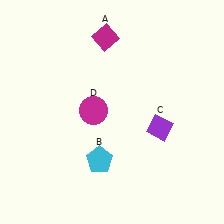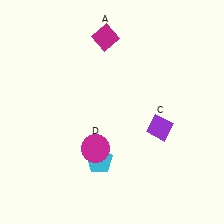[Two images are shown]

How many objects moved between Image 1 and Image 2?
1 object moved between the two images.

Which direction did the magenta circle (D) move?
The magenta circle (D) moved down.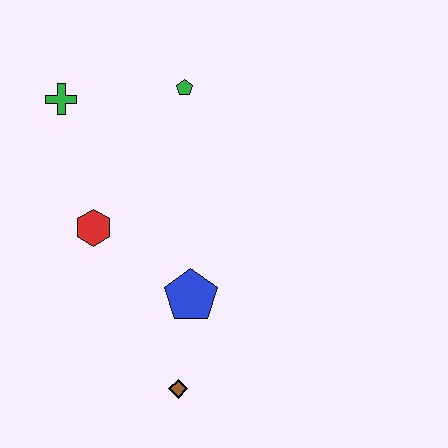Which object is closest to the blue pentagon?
The brown diamond is closest to the blue pentagon.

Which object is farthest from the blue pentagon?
The green cross is farthest from the blue pentagon.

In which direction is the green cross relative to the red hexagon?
The green cross is above the red hexagon.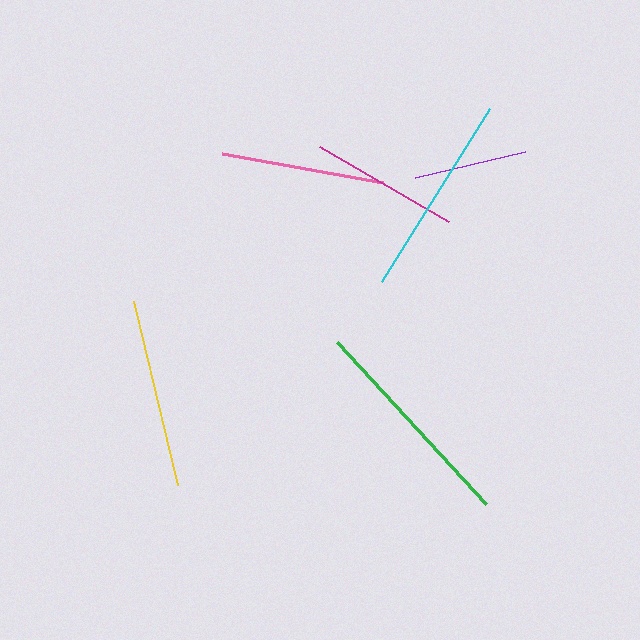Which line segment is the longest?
The green line is the longest at approximately 221 pixels.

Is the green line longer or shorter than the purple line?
The green line is longer than the purple line.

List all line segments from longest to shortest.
From longest to shortest: green, cyan, yellow, pink, magenta, purple.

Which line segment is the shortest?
The purple line is the shortest at approximately 113 pixels.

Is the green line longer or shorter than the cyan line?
The green line is longer than the cyan line.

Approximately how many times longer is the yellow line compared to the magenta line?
The yellow line is approximately 1.3 times the length of the magenta line.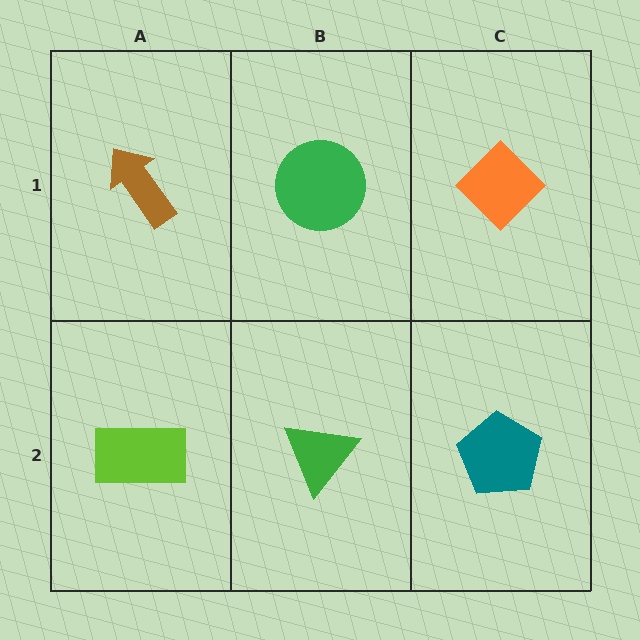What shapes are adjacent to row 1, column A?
A lime rectangle (row 2, column A), a green circle (row 1, column B).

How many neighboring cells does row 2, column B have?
3.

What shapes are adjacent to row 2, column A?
A brown arrow (row 1, column A), a green triangle (row 2, column B).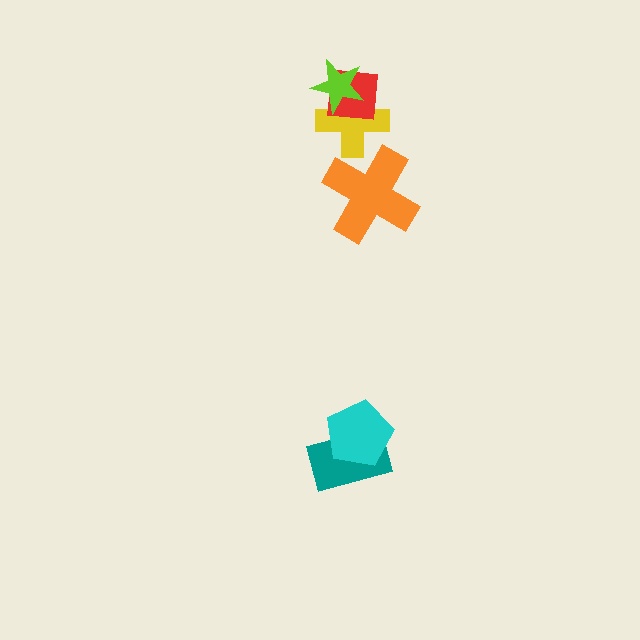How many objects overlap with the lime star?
2 objects overlap with the lime star.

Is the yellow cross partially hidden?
Yes, it is partially covered by another shape.